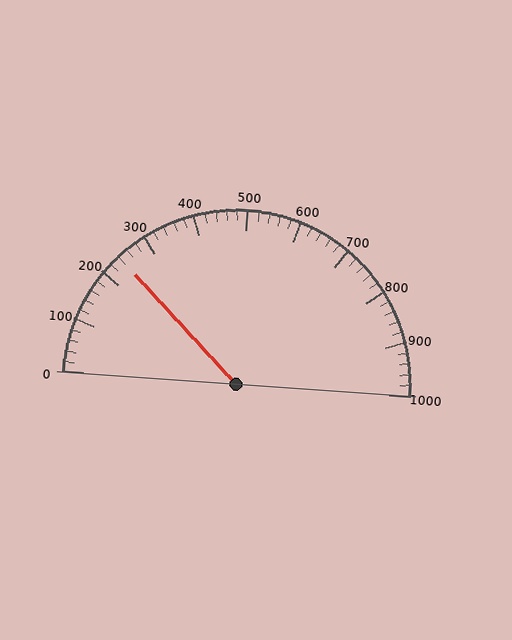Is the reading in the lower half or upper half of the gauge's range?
The reading is in the lower half of the range (0 to 1000).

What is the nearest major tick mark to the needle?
The nearest major tick mark is 200.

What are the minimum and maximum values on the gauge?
The gauge ranges from 0 to 1000.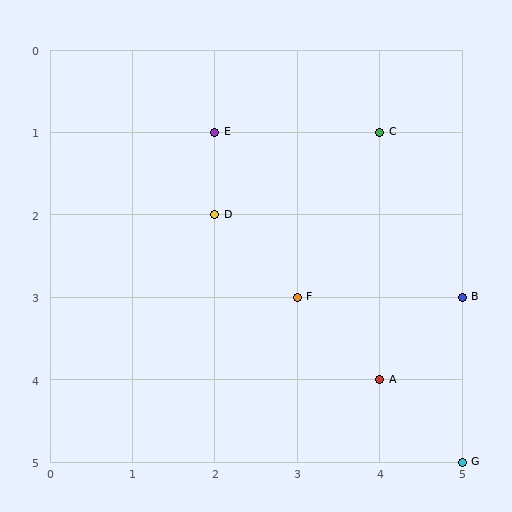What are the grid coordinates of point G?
Point G is at grid coordinates (5, 5).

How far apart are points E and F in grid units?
Points E and F are 1 column and 2 rows apart (about 2.2 grid units diagonally).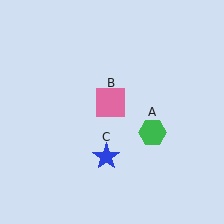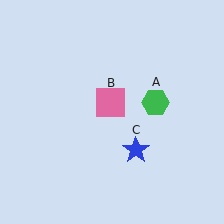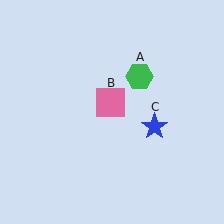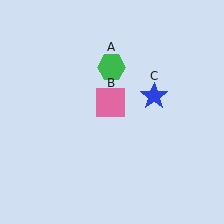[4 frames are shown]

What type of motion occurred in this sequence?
The green hexagon (object A), blue star (object C) rotated counterclockwise around the center of the scene.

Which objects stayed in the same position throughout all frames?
Pink square (object B) remained stationary.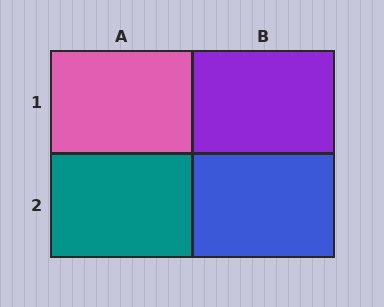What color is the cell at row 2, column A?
Teal.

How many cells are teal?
1 cell is teal.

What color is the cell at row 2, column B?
Blue.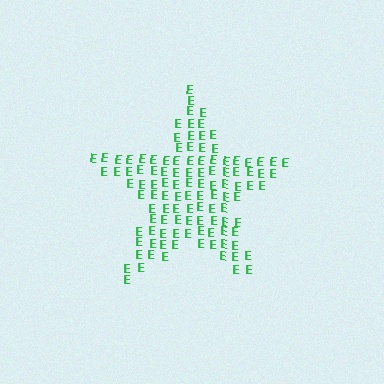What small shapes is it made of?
It is made of small letter E's.